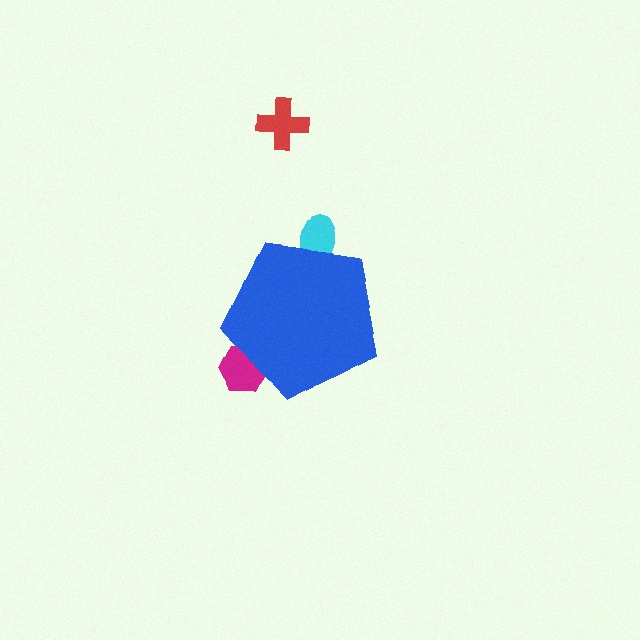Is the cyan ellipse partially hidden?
Yes, the cyan ellipse is partially hidden behind the blue pentagon.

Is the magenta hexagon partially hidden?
Yes, the magenta hexagon is partially hidden behind the blue pentagon.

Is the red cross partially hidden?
No, the red cross is fully visible.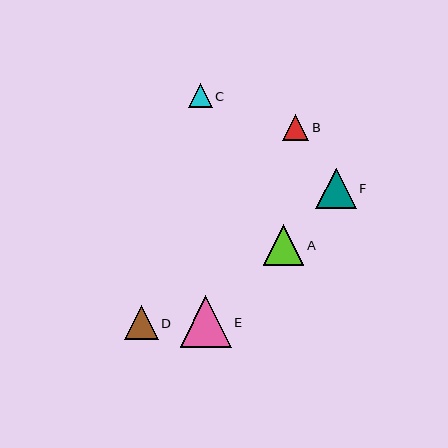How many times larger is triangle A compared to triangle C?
Triangle A is approximately 1.7 times the size of triangle C.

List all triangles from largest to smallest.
From largest to smallest: E, A, F, D, B, C.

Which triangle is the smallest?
Triangle C is the smallest with a size of approximately 24 pixels.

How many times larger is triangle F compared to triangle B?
Triangle F is approximately 1.6 times the size of triangle B.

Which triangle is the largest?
Triangle E is the largest with a size of approximately 51 pixels.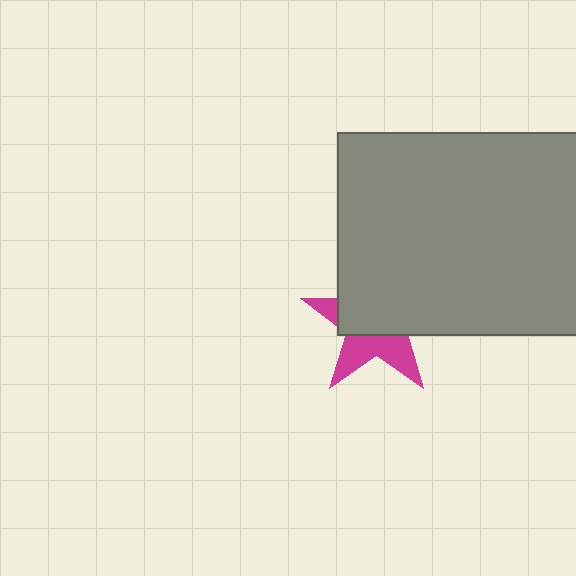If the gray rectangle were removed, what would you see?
You would see the complete magenta star.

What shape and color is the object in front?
The object in front is a gray rectangle.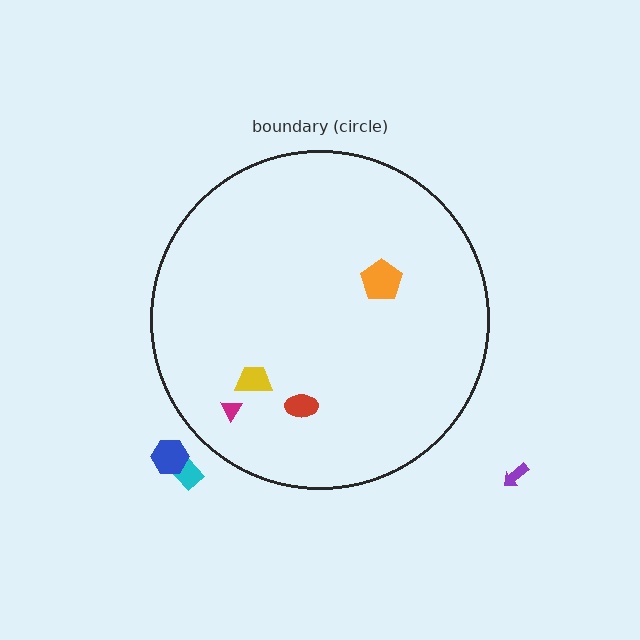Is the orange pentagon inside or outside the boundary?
Inside.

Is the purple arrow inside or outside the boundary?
Outside.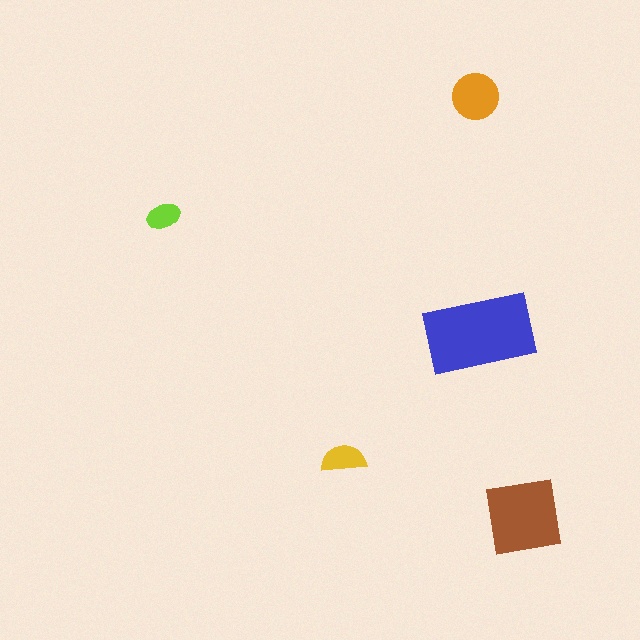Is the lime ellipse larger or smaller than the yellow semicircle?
Smaller.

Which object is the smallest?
The lime ellipse.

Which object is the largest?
The blue rectangle.